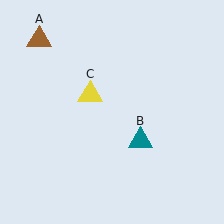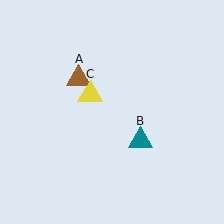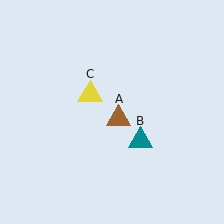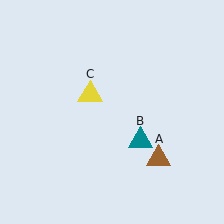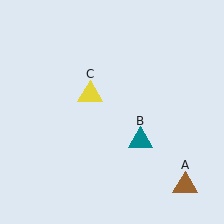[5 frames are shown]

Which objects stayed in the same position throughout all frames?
Teal triangle (object B) and yellow triangle (object C) remained stationary.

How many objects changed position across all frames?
1 object changed position: brown triangle (object A).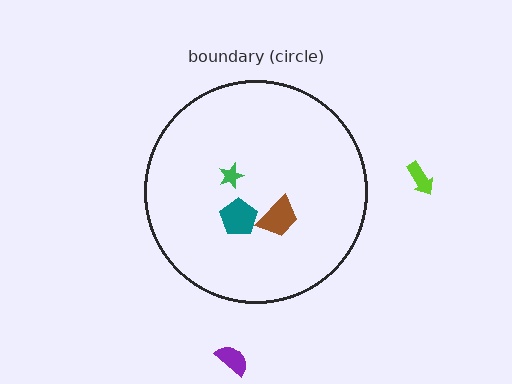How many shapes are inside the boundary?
3 inside, 2 outside.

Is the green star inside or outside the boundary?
Inside.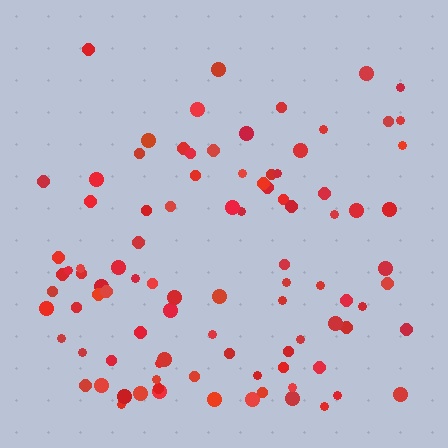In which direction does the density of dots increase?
From top to bottom, with the bottom side densest.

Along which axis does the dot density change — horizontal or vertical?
Vertical.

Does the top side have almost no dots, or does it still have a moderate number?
Still a moderate number, just noticeably fewer than the bottom.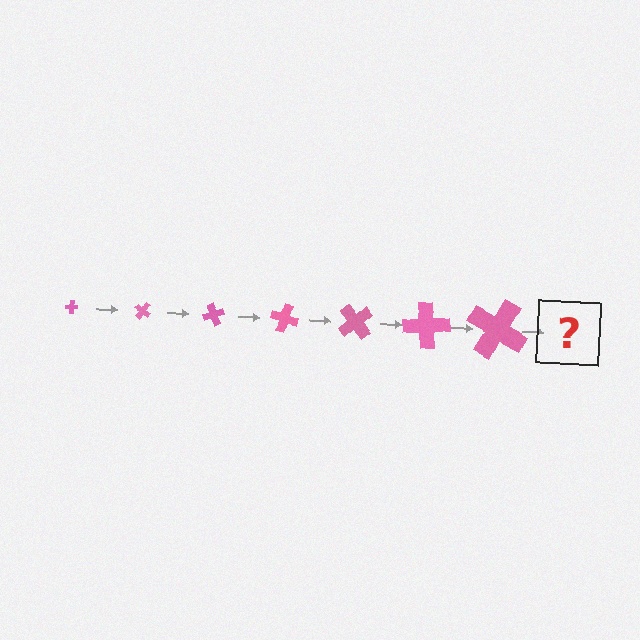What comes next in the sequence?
The next element should be a cross, larger than the previous one and rotated 245 degrees from the start.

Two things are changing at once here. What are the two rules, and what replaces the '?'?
The two rules are that the cross grows larger each step and it rotates 35 degrees each step. The '?' should be a cross, larger than the previous one and rotated 245 degrees from the start.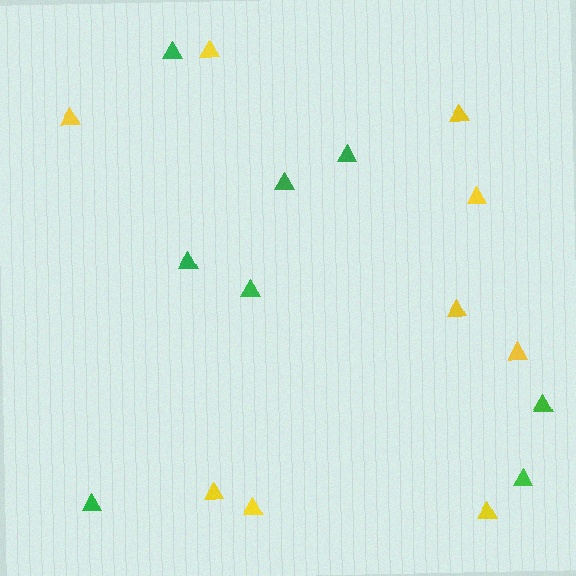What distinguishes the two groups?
There are 2 groups: one group of green triangles (8) and one group of yellow triangles (9).